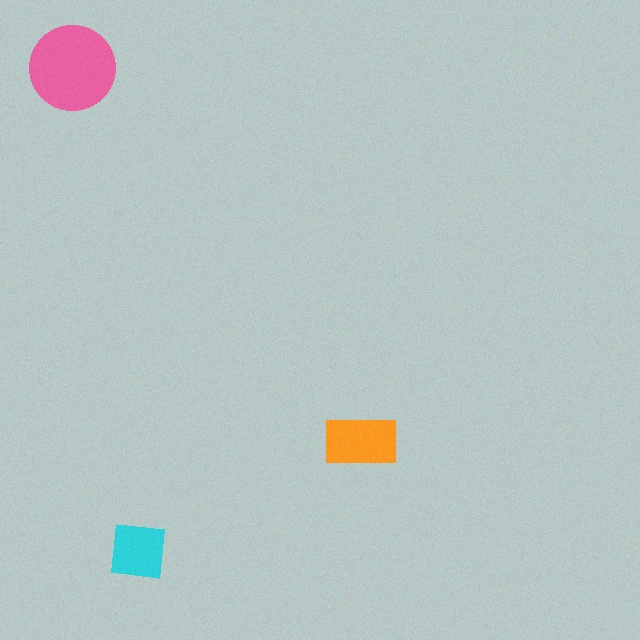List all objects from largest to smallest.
The pink circle, the orange rectangle, the cyan square.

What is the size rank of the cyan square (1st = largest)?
3rd.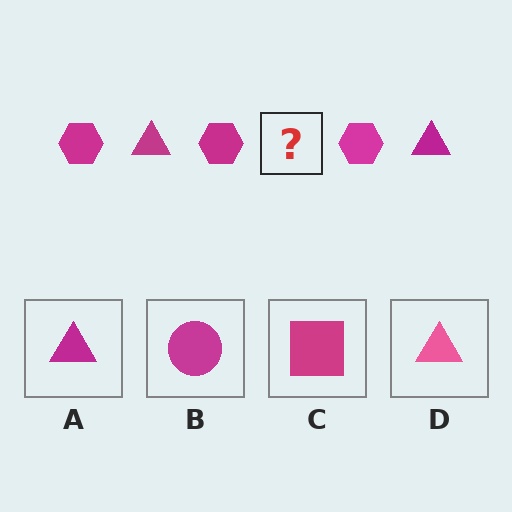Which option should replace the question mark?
Option A.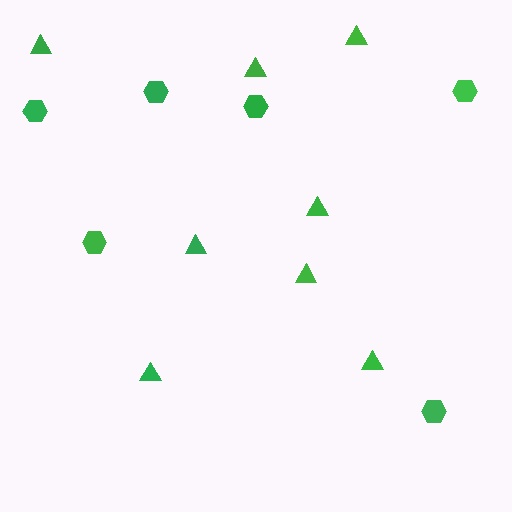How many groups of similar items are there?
There are 2 groups: one group of triangles (8) and one group of hexagons (6).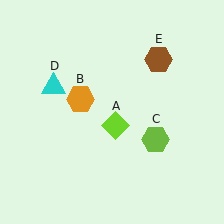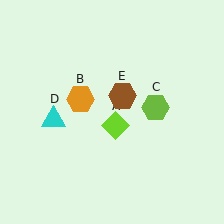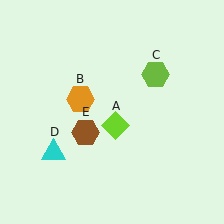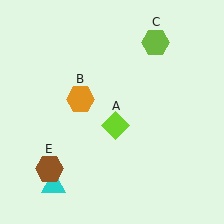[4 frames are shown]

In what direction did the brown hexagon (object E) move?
The brown hexagon (object E) moved down and to the left.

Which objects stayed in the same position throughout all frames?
Lime diamond (object A) and orange hexagon (object B) remained stationary.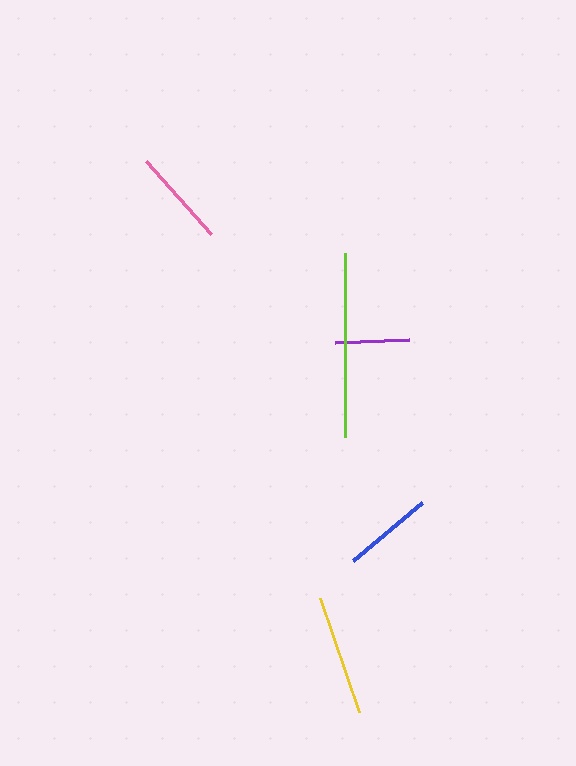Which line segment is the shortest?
The purple line is the shortest at approximately 75 pixels.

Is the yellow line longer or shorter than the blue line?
The yellow line is longer than the blue line.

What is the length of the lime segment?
The lime segment is approximately 184 pixels long.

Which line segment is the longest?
The lime line is the longest at approximately 184 pixels.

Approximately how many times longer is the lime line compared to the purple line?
The lime line is approximately 2.5 times the length of the purple line.